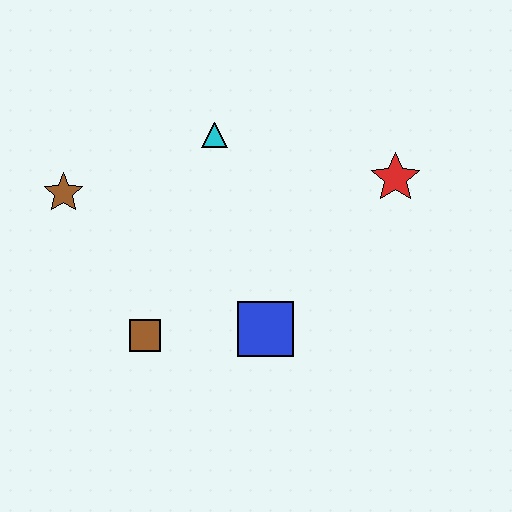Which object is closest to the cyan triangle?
The brown star is closest to the cyan triangle.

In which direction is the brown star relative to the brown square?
The brown star is above the brown square.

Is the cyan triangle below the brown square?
No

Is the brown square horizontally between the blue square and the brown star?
Yes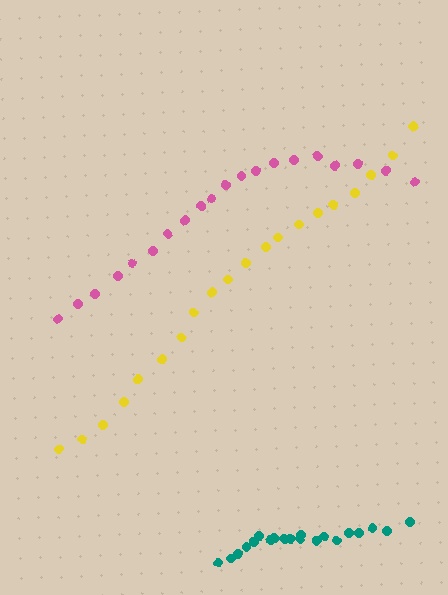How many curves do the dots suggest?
There are 3 distinct paths.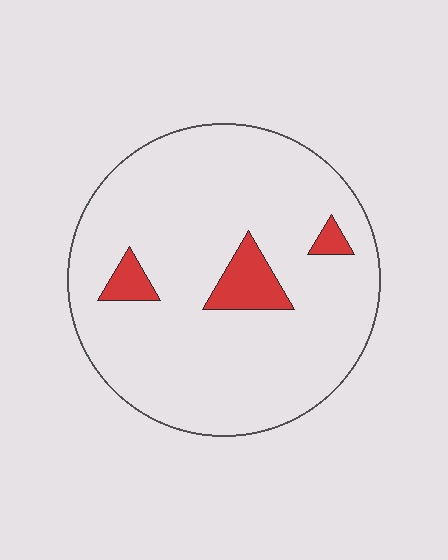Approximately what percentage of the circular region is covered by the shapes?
Approximately 10%.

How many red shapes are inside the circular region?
3.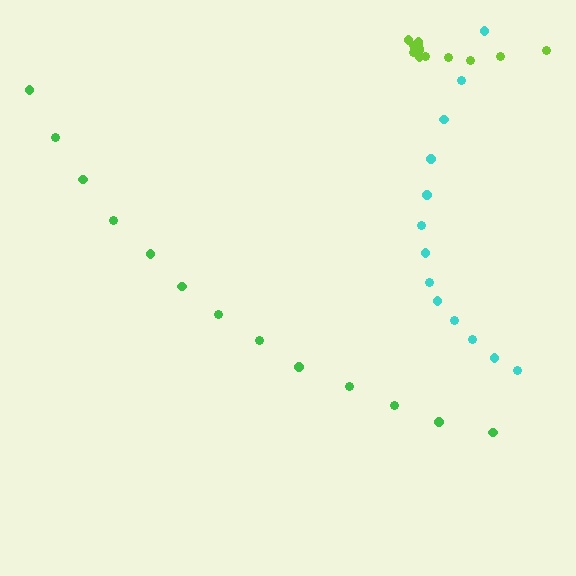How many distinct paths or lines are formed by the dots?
There are 3 distinct paths.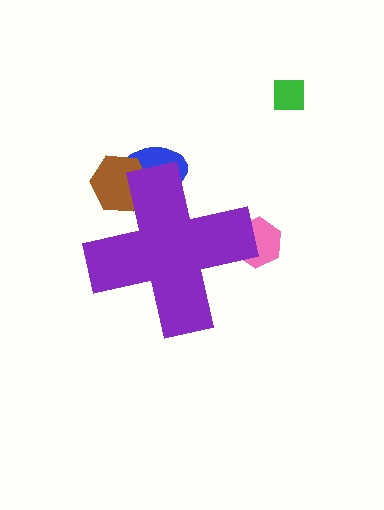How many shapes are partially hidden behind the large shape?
3 shapes are partially hidden.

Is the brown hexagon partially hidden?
Yes, the brown hexagon is partially hidden behind the purple cross.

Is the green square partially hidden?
No, the green square is fully visible.